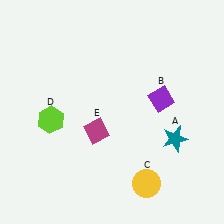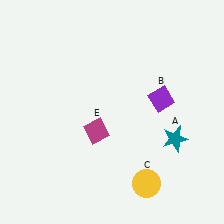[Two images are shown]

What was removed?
The lime hexagon (D) was removed in Image 2.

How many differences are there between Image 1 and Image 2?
There is 1 difference between the two images.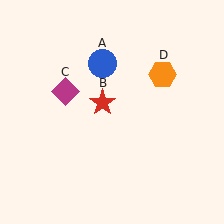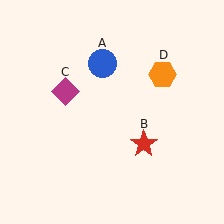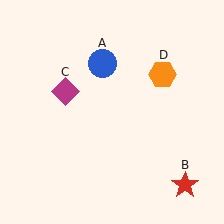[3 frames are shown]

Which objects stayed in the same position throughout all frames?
Blue circle (object A) and magenta diamond (object C) and orange hexagon (object D) remained stationary.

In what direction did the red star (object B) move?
The red star (object B) moved down and to the right.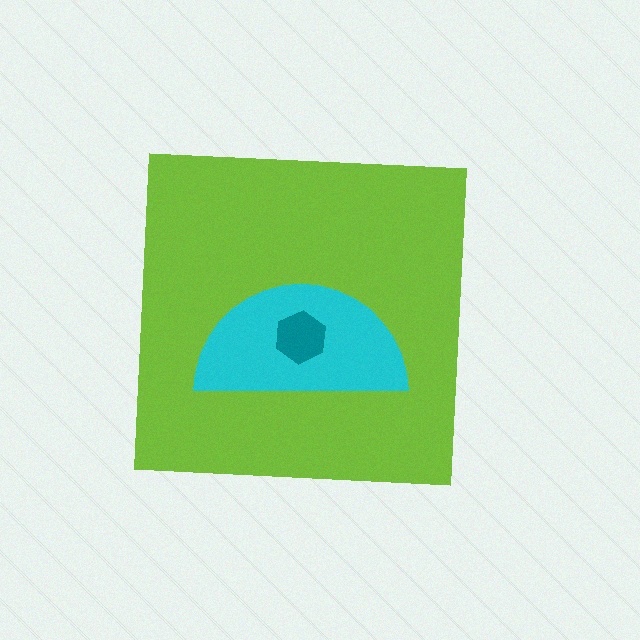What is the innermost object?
The teal hexagon.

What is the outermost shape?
The lime square.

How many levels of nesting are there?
3.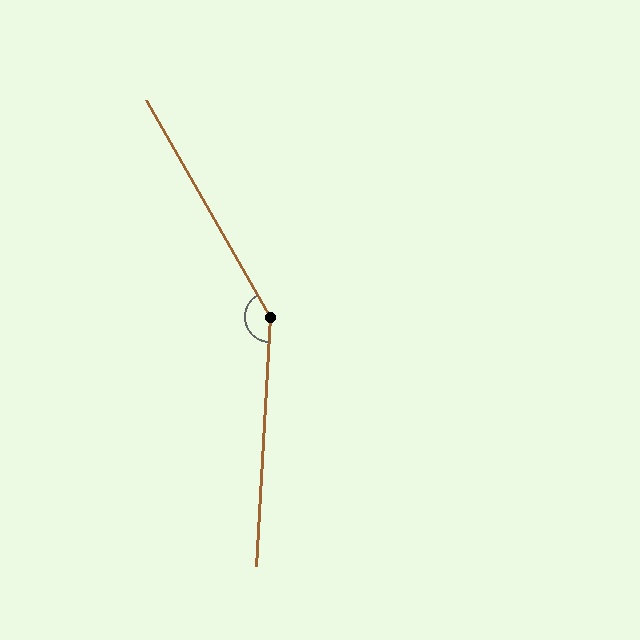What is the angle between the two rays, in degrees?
Approximately 147 degrees.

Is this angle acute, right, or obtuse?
It is obtuse.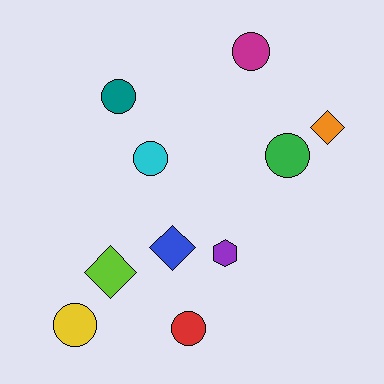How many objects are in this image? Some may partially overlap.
There are 10 objects.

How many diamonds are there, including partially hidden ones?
There are 3 diamonds.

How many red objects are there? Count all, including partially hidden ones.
There is 1 red object.